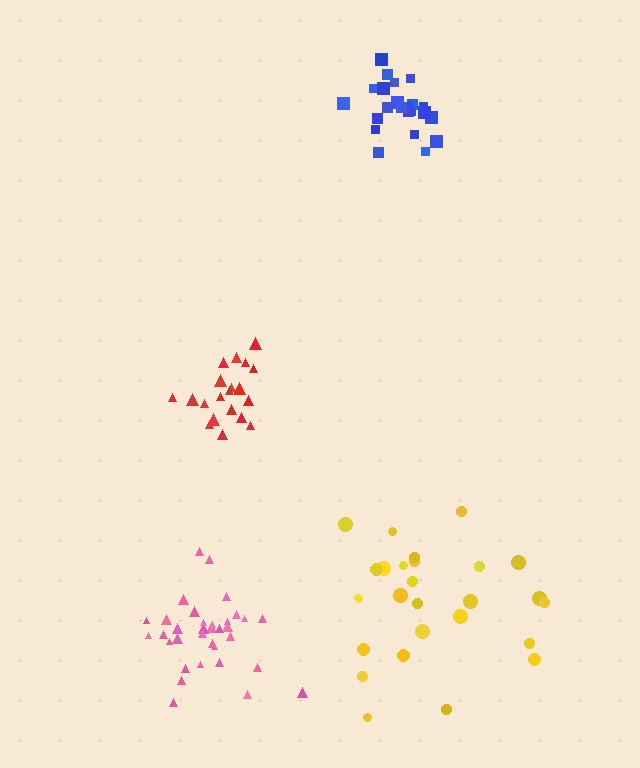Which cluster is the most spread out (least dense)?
Yellow.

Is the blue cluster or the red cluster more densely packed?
Red.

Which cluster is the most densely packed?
Red.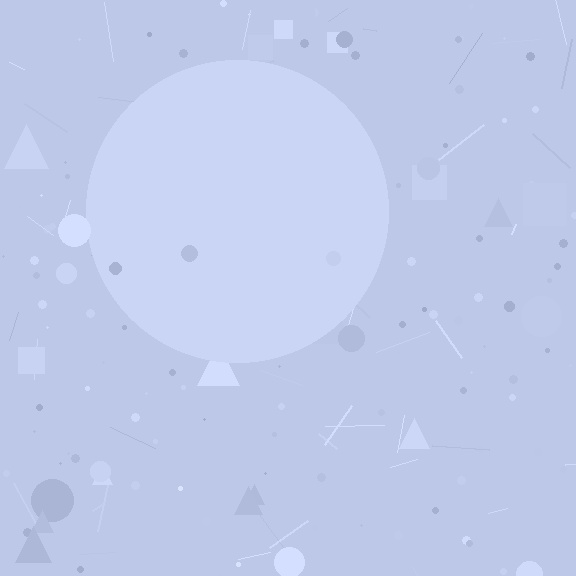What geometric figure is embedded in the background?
A circle is embedded in the background.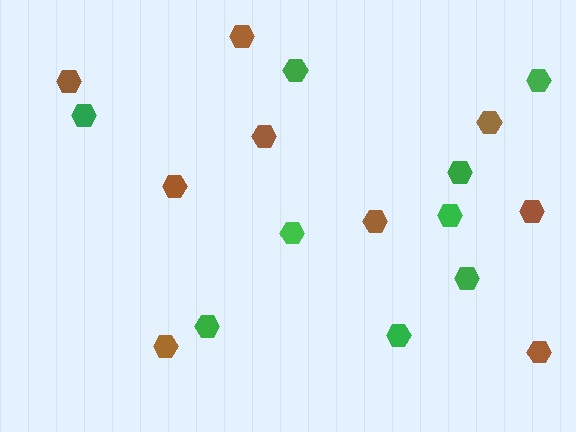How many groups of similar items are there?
There are 2 groups: one group of brown hexagons (9) and one group of green hexagons (9).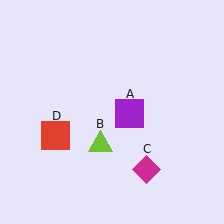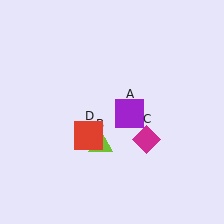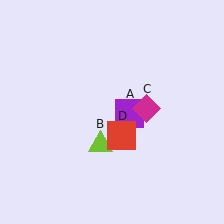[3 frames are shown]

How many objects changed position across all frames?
2 objects changed position: magenta diamond (object C), red square (object D).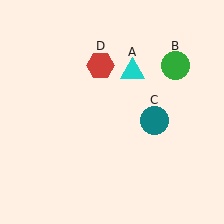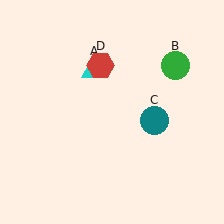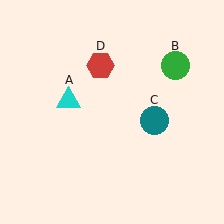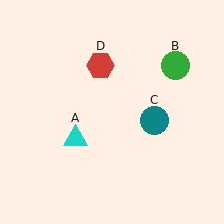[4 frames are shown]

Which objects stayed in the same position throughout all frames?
Green circle (object B) and teal circle (object C) and red hexagon (object D) remained stationary.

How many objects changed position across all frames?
1 object changed position: cyan triangle (object A).